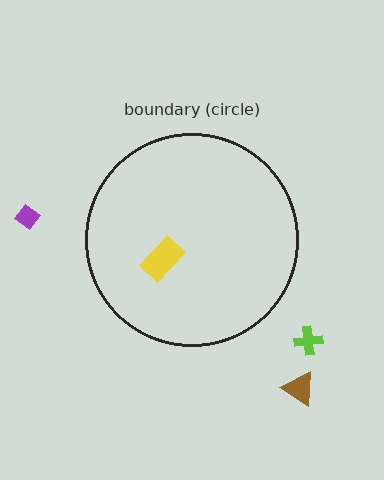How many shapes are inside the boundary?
1 inside, 3 outside.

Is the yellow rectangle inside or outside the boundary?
Inside.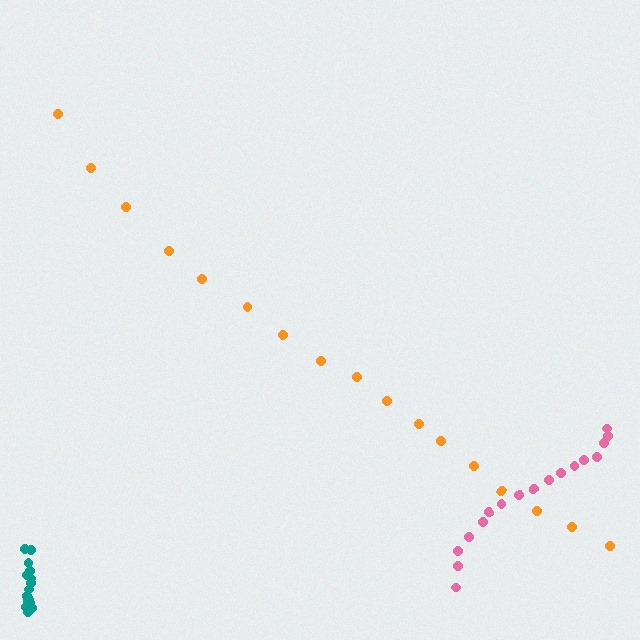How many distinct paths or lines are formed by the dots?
There are 3 distinct paths.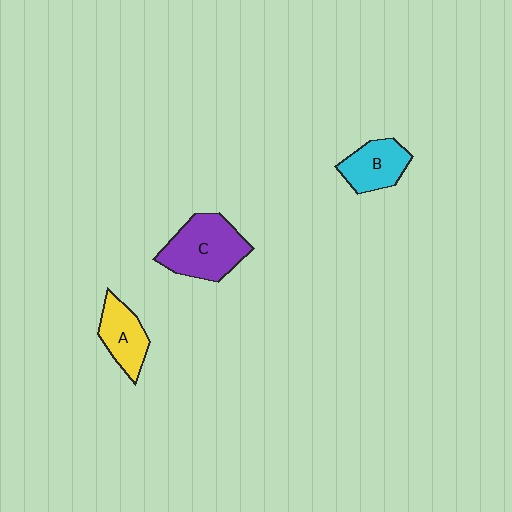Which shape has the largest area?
Shape C (purple).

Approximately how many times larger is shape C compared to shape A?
Approximately 1.5 times.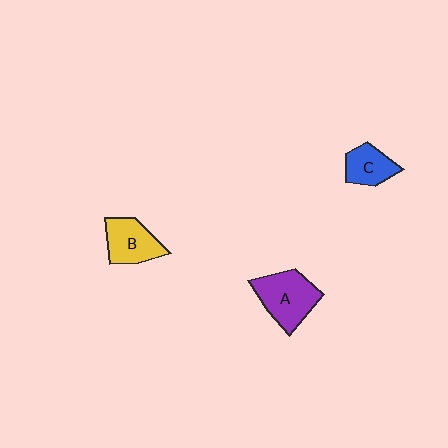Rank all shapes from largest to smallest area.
From largest to smallest: A (purple), B (yellow), C (blue).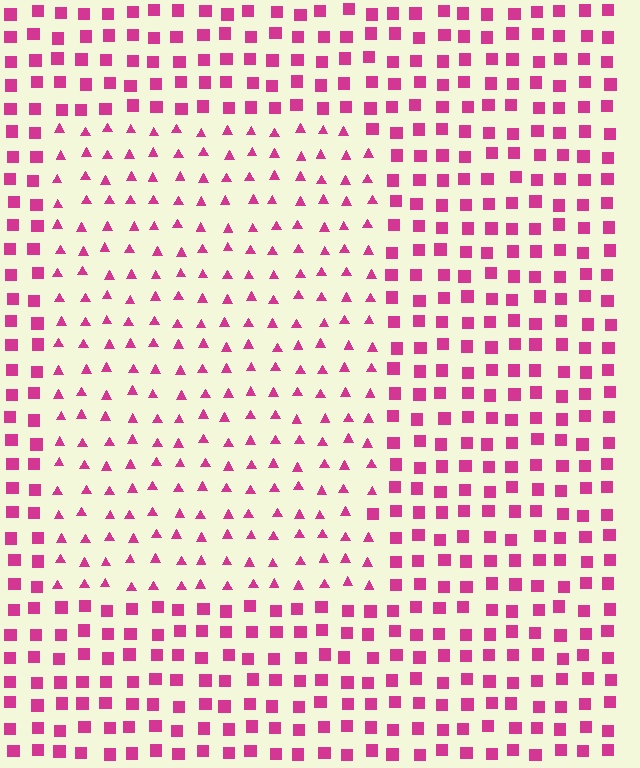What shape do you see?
I see a rectangle.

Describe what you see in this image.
The image is filled with small magenta elements arranged in a uniform grid. A rectangle-shaped region contains triangles, while the surrounding area contains squares. The boundary is defined purely by the change in element shape.